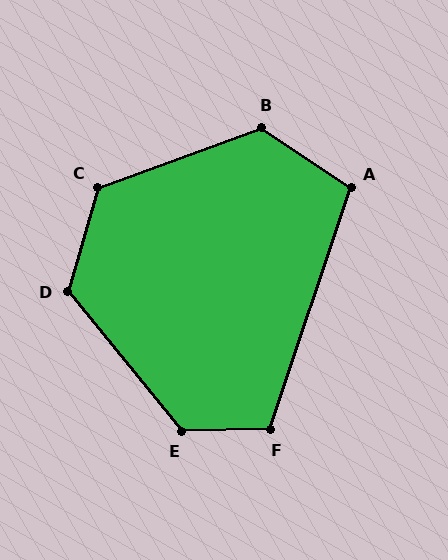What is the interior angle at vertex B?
Approximately 126 degrees (obtuse).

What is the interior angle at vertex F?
Approximately 109 degrees (obtuse).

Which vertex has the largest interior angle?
E, at approximately 128 degrees.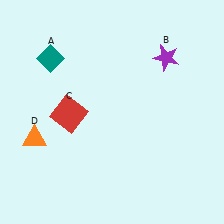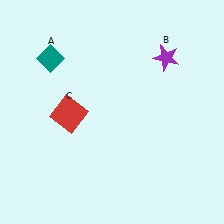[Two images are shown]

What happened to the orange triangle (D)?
The orange triangle (D) was removed in Image 2. It was in the bottom-left area of Image 1.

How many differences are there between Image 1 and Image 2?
There is 1 difference between the two images.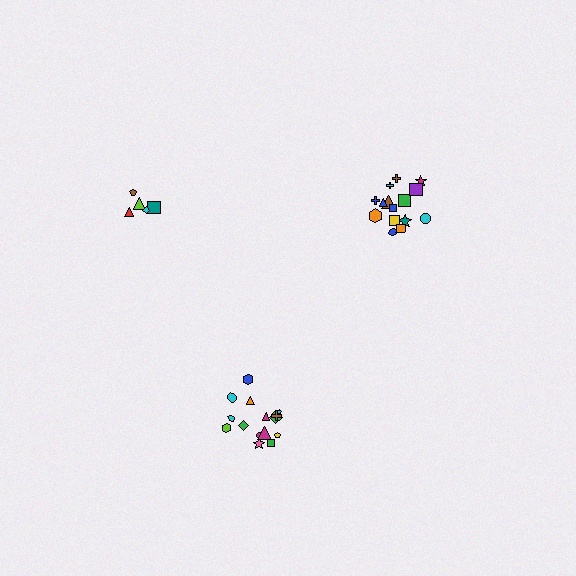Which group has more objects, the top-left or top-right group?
The top-right group.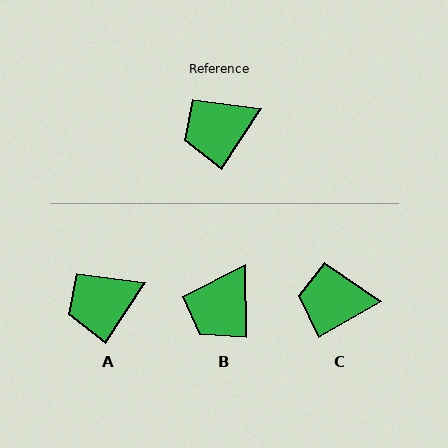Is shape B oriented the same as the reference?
No, it is off by about 34 degrees.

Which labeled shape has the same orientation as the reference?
A.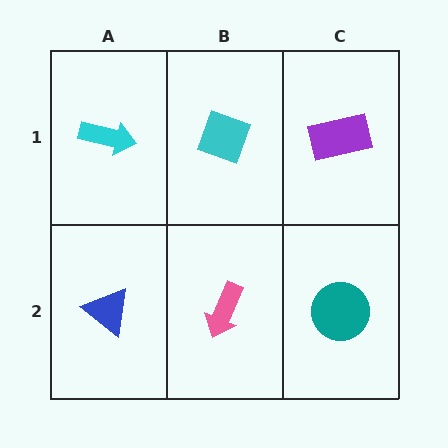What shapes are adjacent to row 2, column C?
A purple rectangle (row 1, column C), a pink arrow (row 2, column B).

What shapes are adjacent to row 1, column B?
A pink arrow (row 2, column B), a cyan arrow (row 1, column A), a purple rectangle (row 1, column C).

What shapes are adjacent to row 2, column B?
A cyan diamond (row 1, column B), a blue triangle (row 2, column A), a teal circle (row 2, column C).